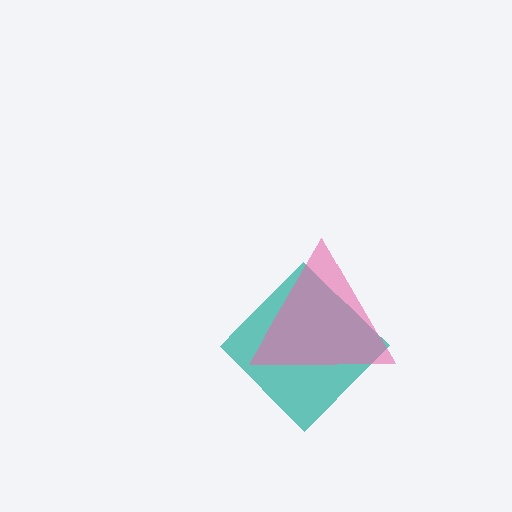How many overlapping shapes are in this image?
There are 2 overlapping shapes in the image.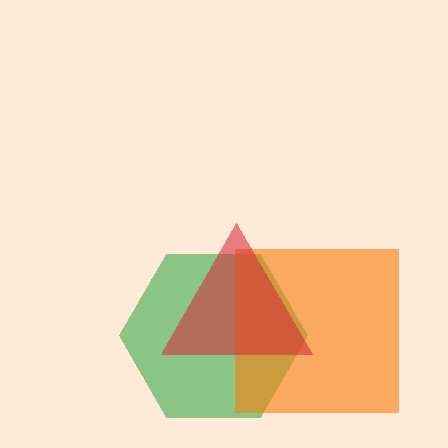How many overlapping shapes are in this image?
There are 3 overlapping shapes in the image.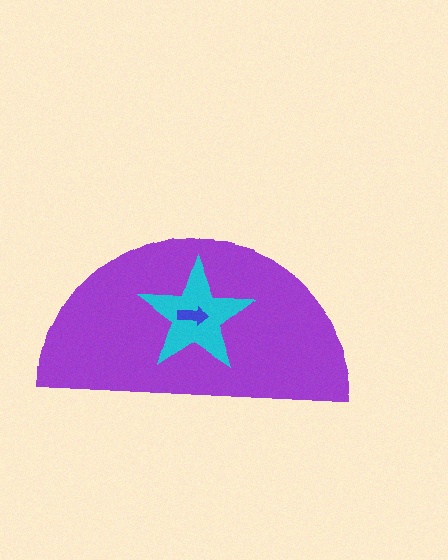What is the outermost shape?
The purple semicircle.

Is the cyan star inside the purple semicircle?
Yes.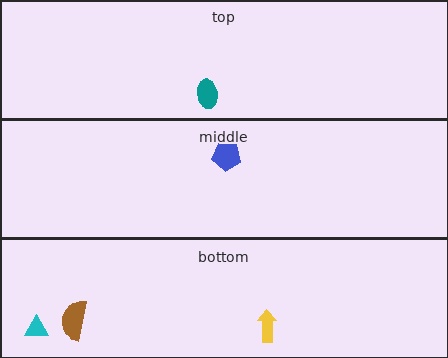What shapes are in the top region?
The teal ellipse.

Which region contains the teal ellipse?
The top region.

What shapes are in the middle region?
The blue pentagon.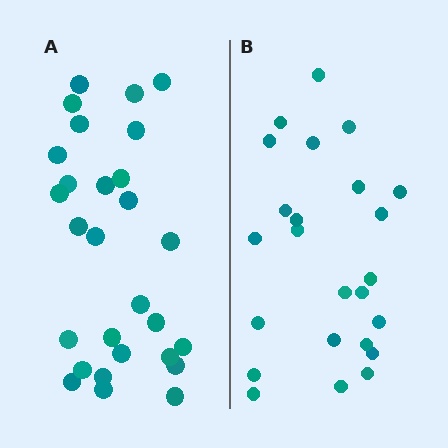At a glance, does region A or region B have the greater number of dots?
Region A (the left region) has more dots.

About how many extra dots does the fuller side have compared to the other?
Region A has about 4 more dots than region B.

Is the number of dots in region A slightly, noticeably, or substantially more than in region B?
Region A has only slightly more — the two regions are fairly close. The ratio is roughly 1.2 to 1.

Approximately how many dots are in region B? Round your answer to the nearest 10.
About 20 dots. (The exact count is 24, which rounds to 20.)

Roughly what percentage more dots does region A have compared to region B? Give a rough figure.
About 15% more.